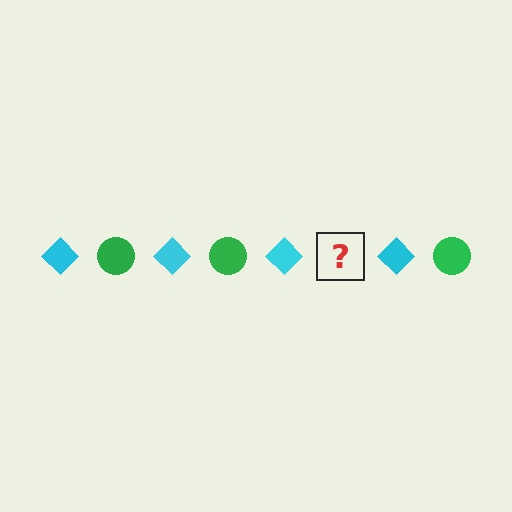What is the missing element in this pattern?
The missing element is a green circle.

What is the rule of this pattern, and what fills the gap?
The rule is that the pattern alternates between cyan diamond and green circle. The gap should be filled with a green circle.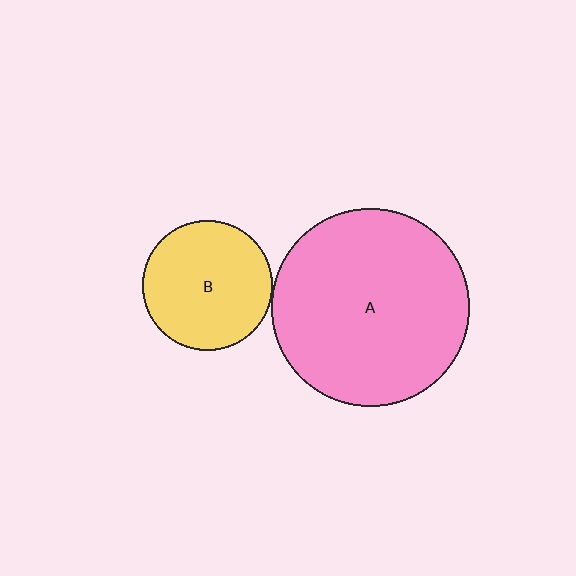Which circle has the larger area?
Circle A (pink).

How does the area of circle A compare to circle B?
Approximately 2.3 times.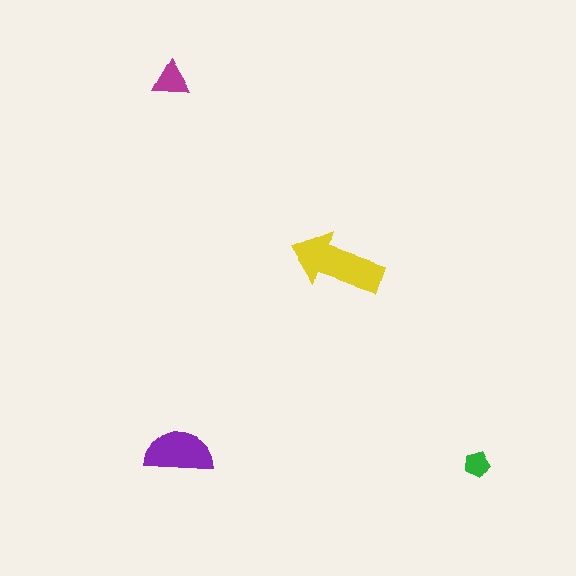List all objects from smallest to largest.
The green pentagon, the magenta triangle, the purple semicircle, the yellow arrow.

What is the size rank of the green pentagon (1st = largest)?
4th.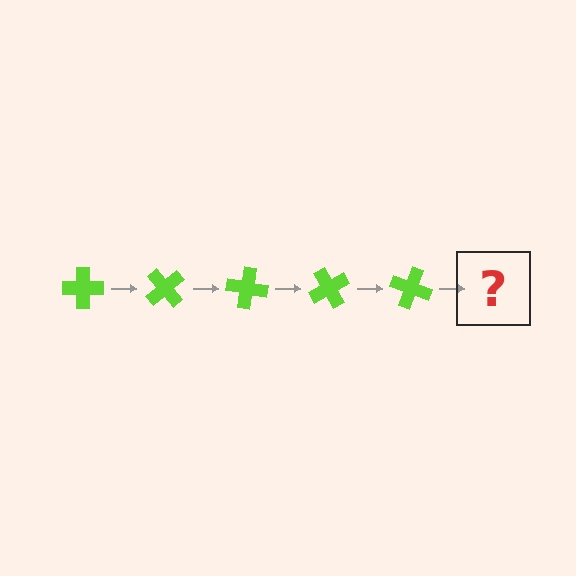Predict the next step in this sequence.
The next step is a lime cross rotated 250 degrees.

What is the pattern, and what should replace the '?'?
The pattern is that the cross rotates 50 degrees each step. The '?' should be a lime cross rotated 250 degrees.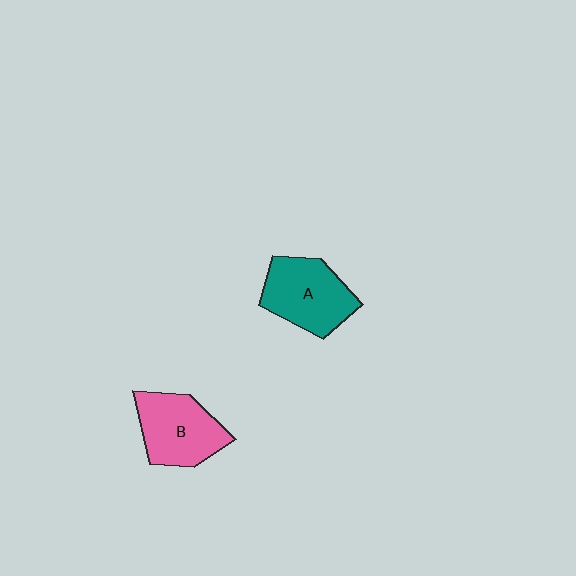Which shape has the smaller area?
Shape B (pink).